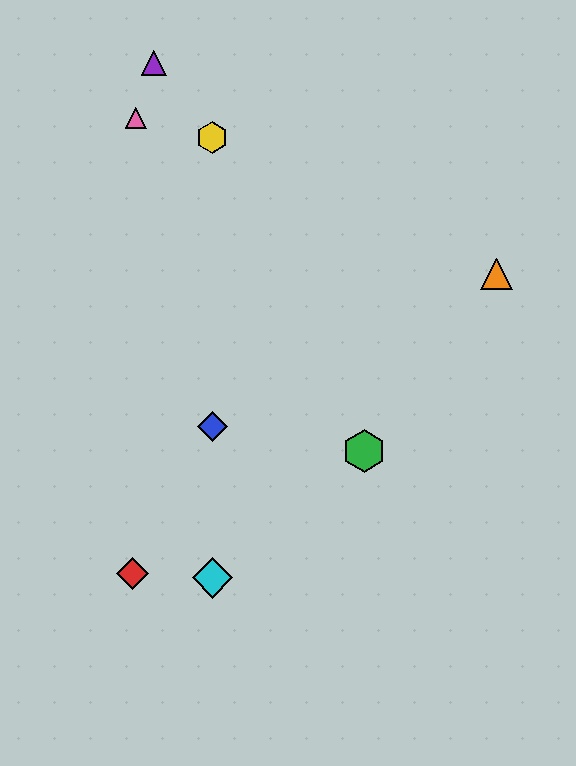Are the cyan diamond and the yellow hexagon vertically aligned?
Yes, both are at x≈212.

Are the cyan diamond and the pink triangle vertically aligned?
No, the cyan diamond is at x≈212 and the pink triangle is at x≈136.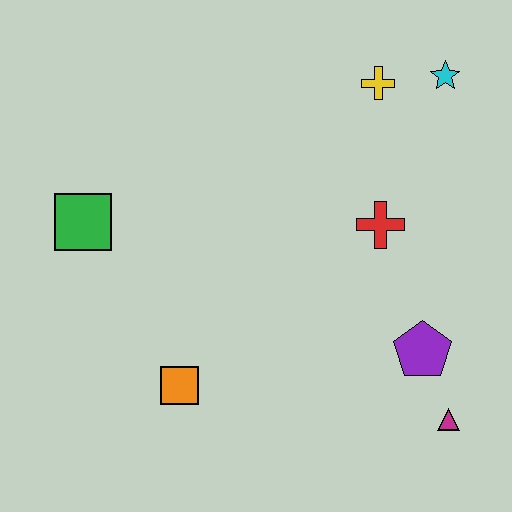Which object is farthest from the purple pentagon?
The green square is farthest from the purple pentagon.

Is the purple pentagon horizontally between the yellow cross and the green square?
No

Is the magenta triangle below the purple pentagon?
Yes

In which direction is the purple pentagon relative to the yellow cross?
The purple pentagon is below the yellow cross.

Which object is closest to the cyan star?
The yellow cross is closest to the cyan star.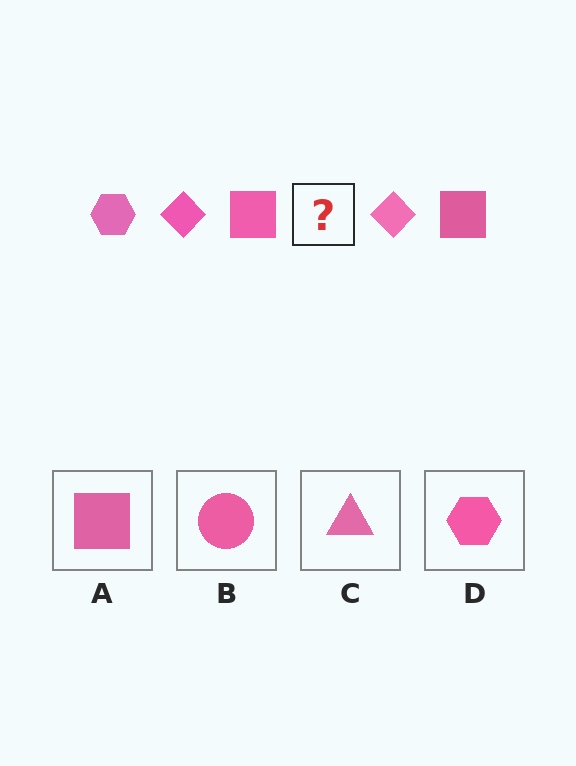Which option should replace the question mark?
Option D.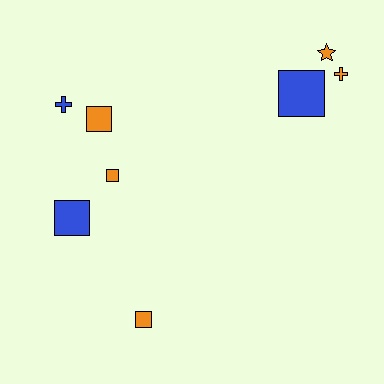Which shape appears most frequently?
Square, with 5 objects.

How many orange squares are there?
There are 3 orange squares.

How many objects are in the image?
There are 8 objects.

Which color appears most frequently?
Orange, with 5 objects.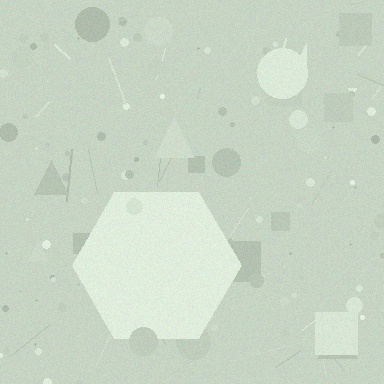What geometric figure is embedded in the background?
A hexagon is embedded in the background.